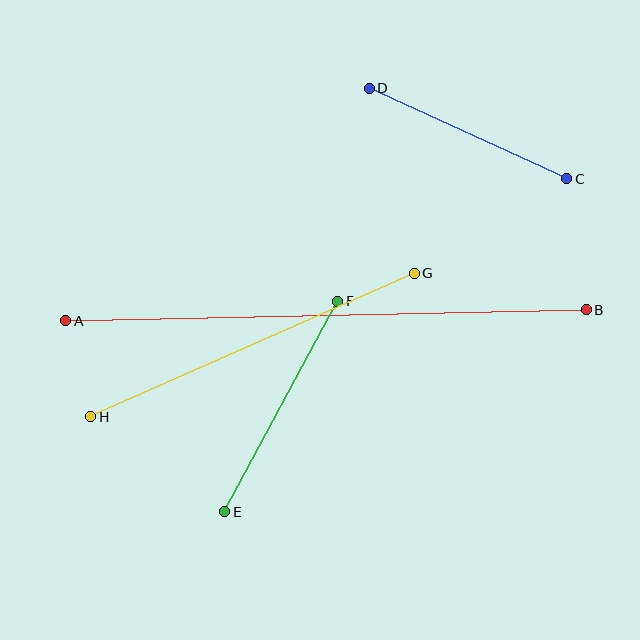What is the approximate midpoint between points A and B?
The midpoint is at approximately (326, 315) pixels.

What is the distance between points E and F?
The distance is approximately 239 pixels.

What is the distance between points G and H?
The distance is approximately 354 pixels.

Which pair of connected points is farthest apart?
Points A and B are farthest apart.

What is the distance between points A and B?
The distance is approximately 520 pixels.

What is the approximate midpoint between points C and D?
The midpoint is at approximately (468, 134) pixels.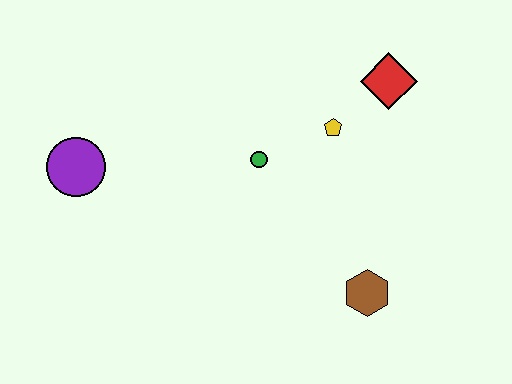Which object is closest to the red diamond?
The yellow pentagon is closest to the red diamond.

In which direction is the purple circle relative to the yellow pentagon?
The purple circle is to the left of the yellow pentagon.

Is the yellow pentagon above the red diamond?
No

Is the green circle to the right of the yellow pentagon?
No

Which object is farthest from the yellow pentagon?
The purple circle is farthest from the yellow pentagon.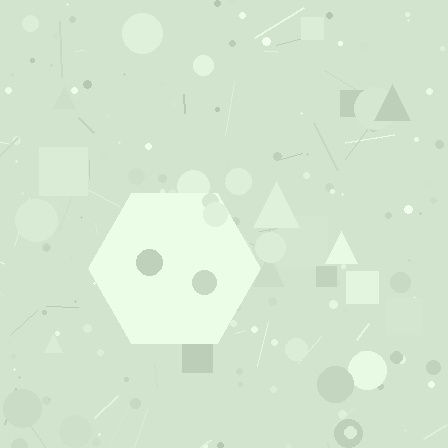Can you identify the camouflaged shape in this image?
The camouflaged shape is a hexagon.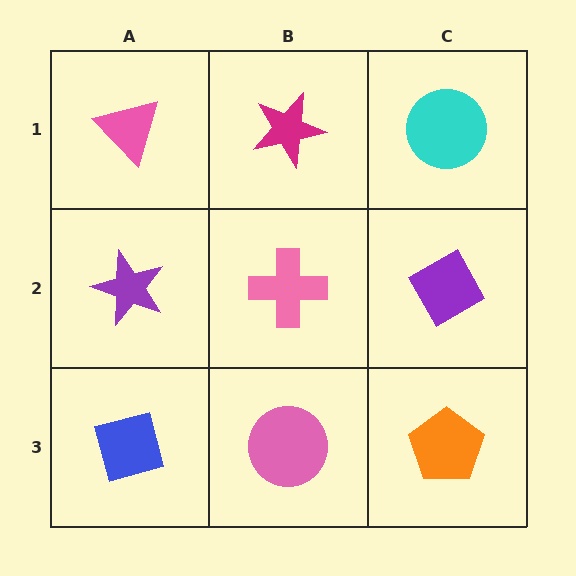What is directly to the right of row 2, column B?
A purple diamond.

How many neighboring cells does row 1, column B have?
3.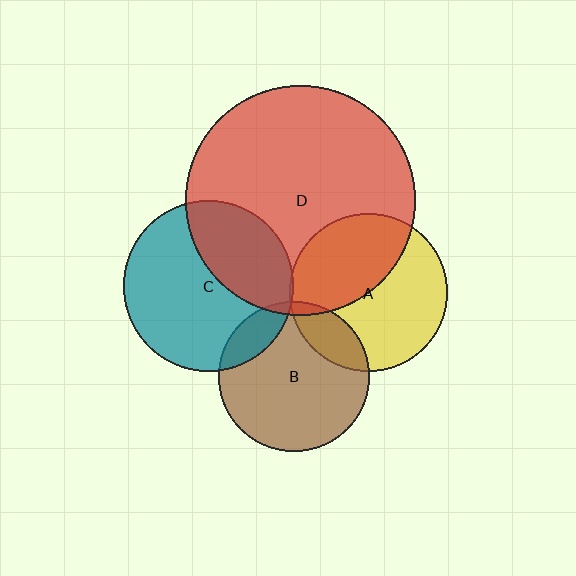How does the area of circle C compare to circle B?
Approximately 1.3 times.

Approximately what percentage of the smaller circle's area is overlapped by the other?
Approximately 15%.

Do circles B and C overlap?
Yes.